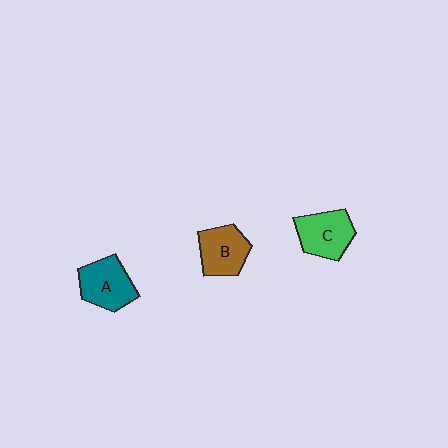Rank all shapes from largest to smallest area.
From largest to smallest: A (teal), C (green), B (brown).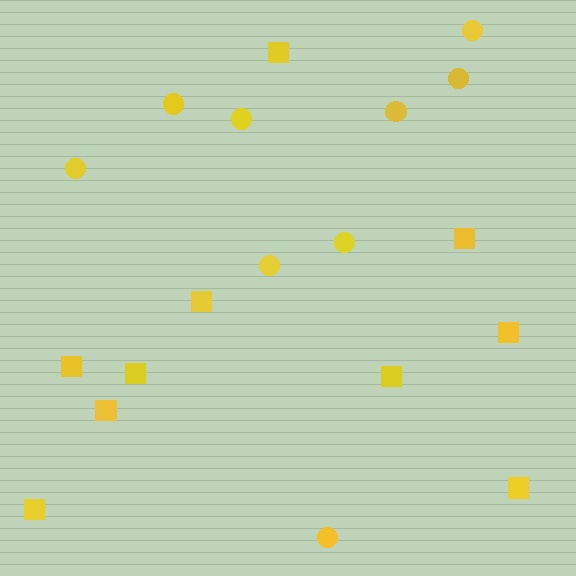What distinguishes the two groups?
There are 2 groups: one group of squares (10) and one group of circles (9).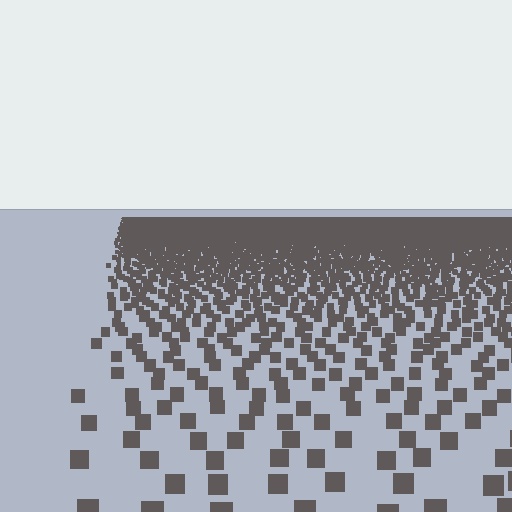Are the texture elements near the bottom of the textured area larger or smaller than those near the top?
Larger. Near the bottom, elements are closer to the viewer and appear at a bigger on-screen size.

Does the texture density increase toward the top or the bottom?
Density increases toward the top.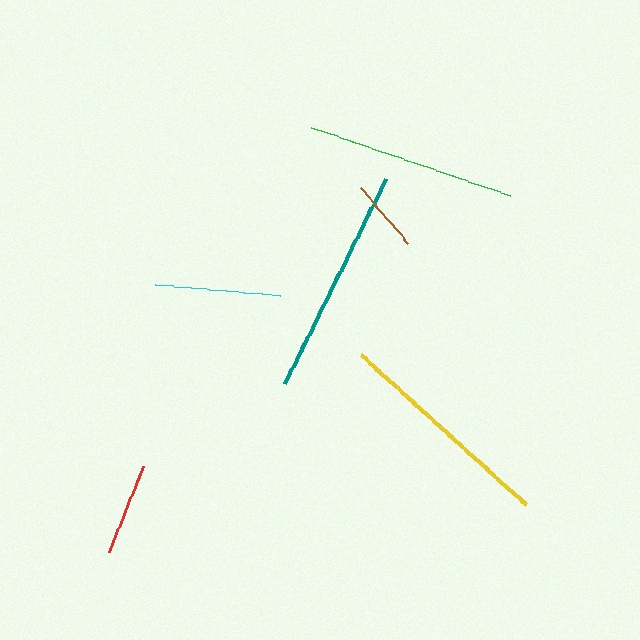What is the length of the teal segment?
The teal segment is approximately 229 pixels long.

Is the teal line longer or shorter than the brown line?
The teal line is longer than the brown line.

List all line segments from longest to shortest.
From longest to shortest: teal, yellow, green, cyan, red, brown.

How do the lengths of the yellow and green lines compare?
The yellow and green lines are approximately the same length.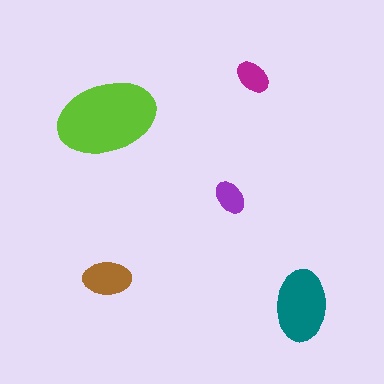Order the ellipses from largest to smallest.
the lime one, the teal one, the brown one, the magenta one, the purple one.